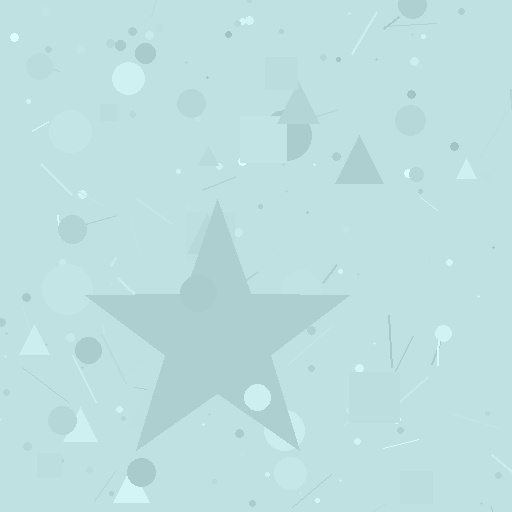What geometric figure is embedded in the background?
A star is embedded in the background.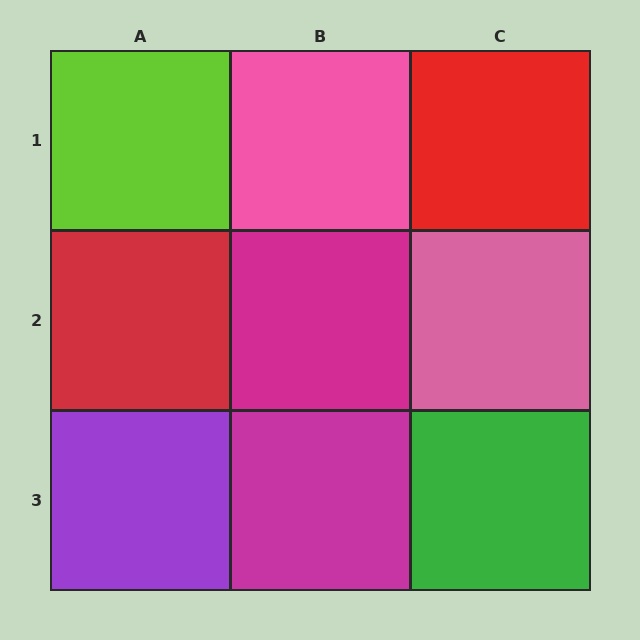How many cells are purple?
1 cell is purple.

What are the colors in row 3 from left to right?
Purple, magenta, green.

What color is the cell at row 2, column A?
Red.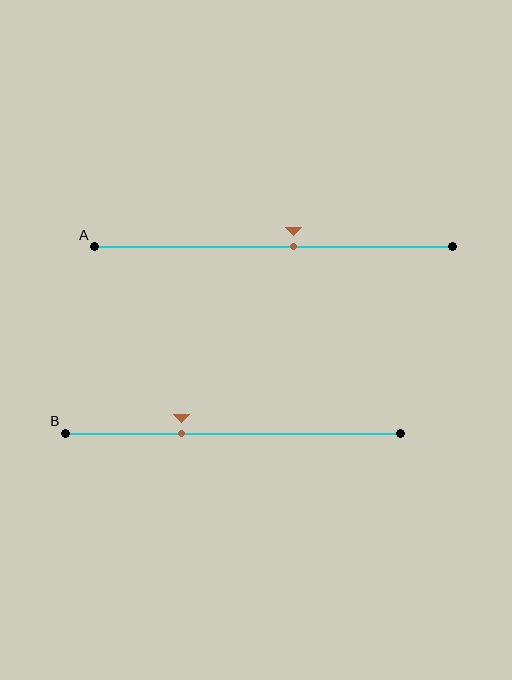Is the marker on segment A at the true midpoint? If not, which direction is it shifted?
No, the marker on segment A is shifted to the right by about 6% of the segment length.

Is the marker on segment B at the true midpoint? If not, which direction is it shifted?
No, the marker on segment B is shifted to the left by about 15% of the segment length.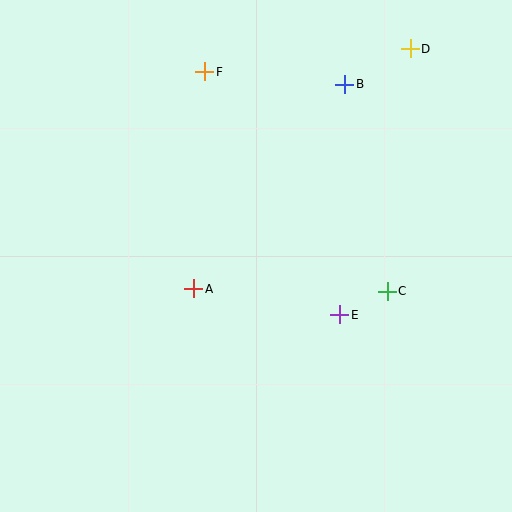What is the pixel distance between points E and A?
The distance between E and A is 148 pixels.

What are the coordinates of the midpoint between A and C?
The midpoint between A and C is at (291, 290).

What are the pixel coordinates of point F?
Point F is at (205, 72).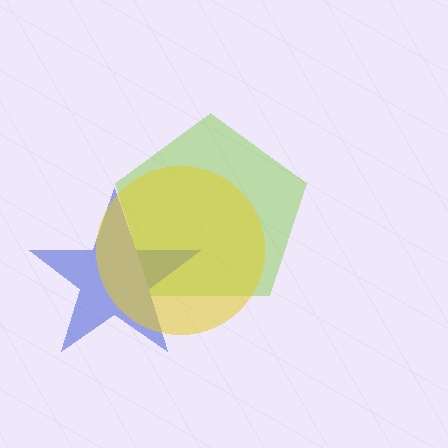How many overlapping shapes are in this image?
There are 3 overlapping shapes in the image.